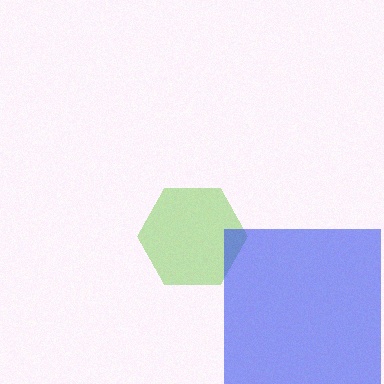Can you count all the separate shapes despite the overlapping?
Yes, there are 2 separate shapes.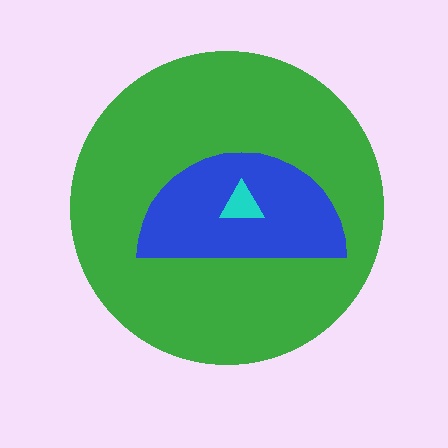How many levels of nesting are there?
3.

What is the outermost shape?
The green circle.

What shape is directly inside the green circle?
The blue semicircle.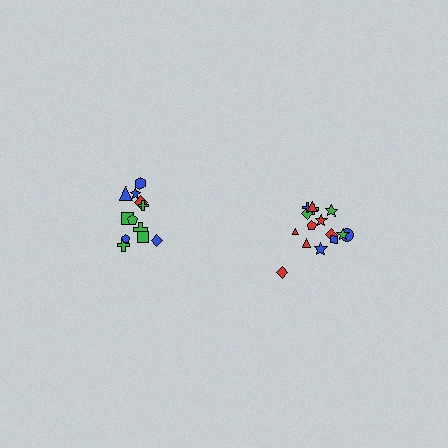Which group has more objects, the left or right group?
The right group.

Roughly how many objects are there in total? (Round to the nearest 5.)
Roughly 25 objects in total.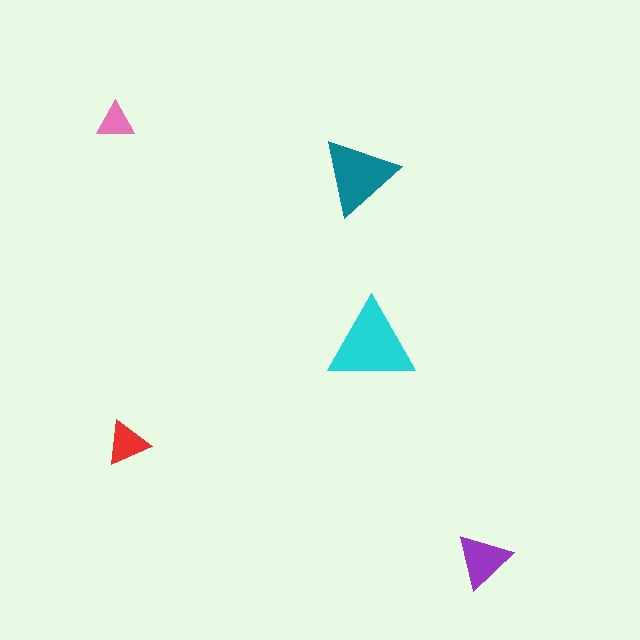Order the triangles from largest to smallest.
the cyan one, the teal one, the purple one, the red one, the pink one.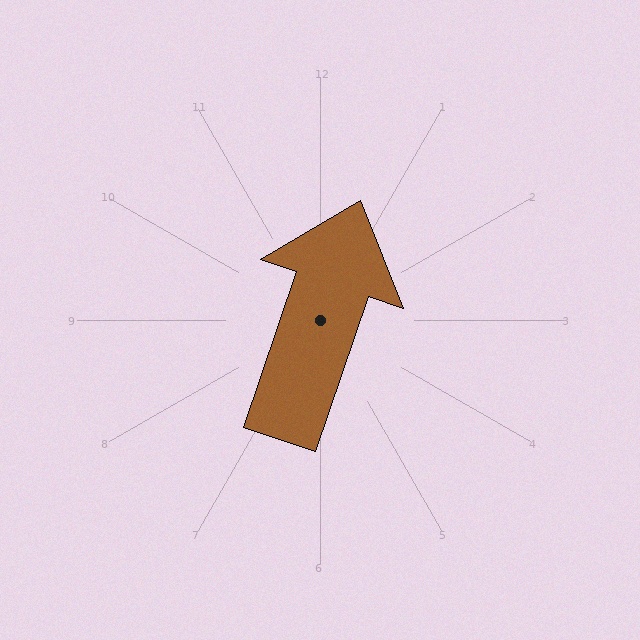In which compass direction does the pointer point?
North.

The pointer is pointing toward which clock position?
Roughly 1 o'clock.